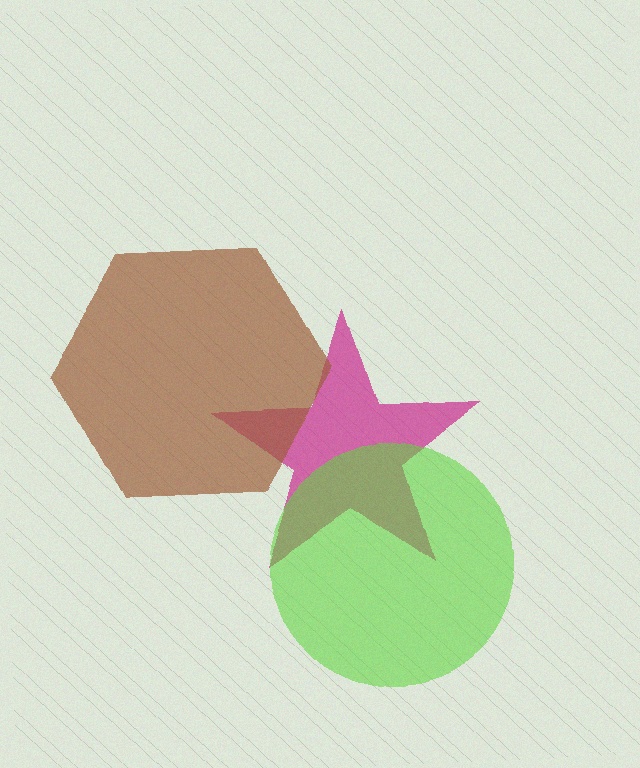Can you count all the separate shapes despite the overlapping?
Yes, there are 3 separate shapes.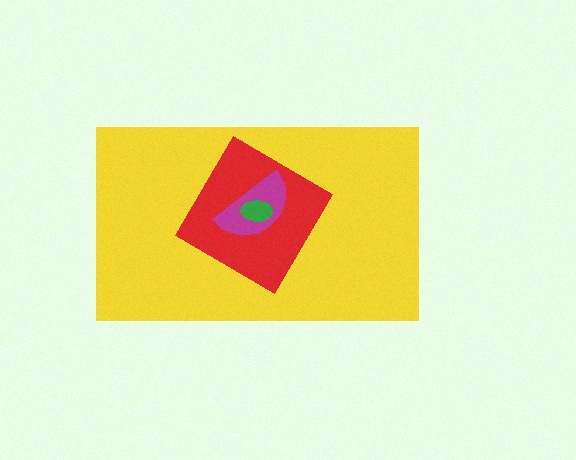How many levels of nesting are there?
4.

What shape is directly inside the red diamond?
The magenta semicircle.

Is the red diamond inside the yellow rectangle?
Yes.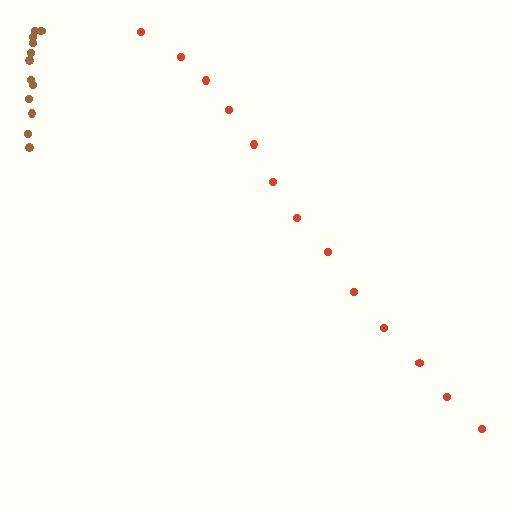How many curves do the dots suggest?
There are 2 distinct paths.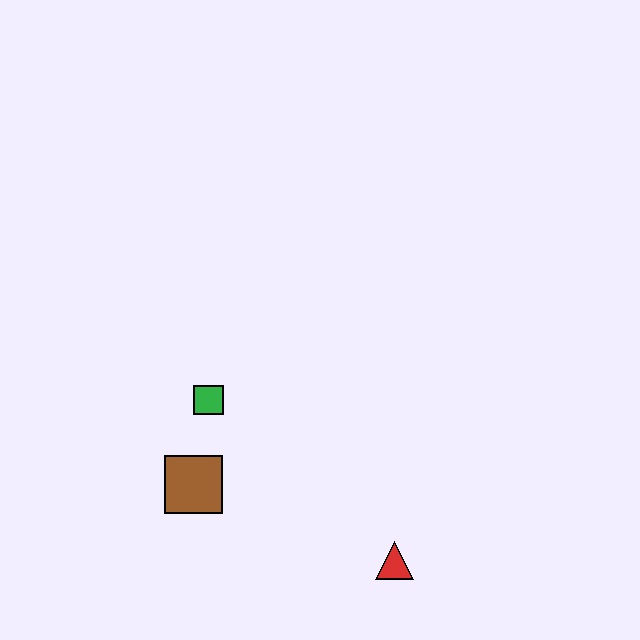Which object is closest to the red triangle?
The brown square is closest to the red triangle.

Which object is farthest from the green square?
The red triangle is farthest from the green square.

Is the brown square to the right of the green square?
No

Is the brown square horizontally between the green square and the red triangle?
No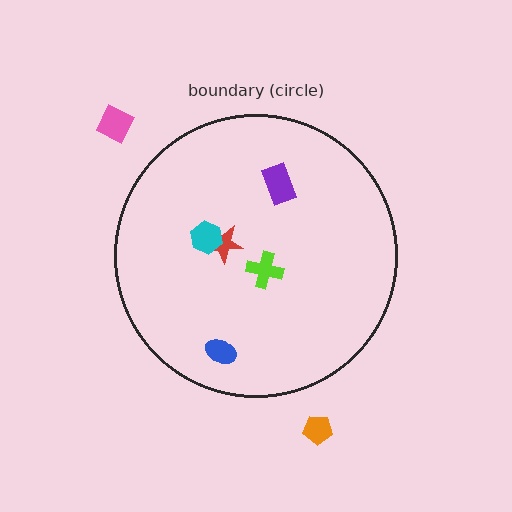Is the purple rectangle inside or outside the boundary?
Inside.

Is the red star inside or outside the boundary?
Inside.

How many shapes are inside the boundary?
5 inside, 2 outside.